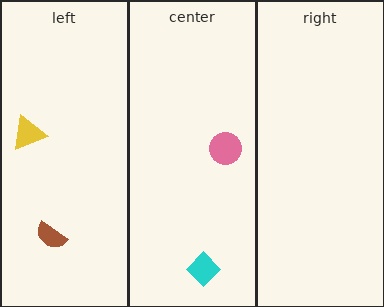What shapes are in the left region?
The brown semicircle, the yellow triangle.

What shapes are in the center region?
The cyan diamond, the pink circle.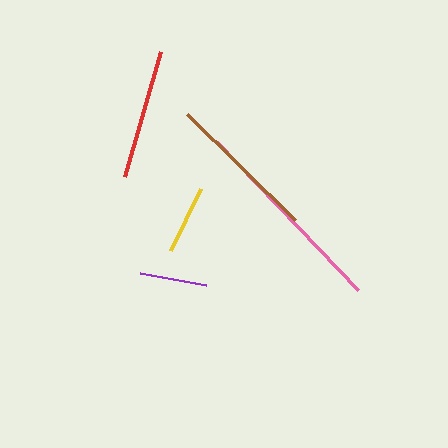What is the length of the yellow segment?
The yellow segment is approximately 69 pixels long.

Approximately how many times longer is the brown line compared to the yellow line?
The brown line is approximately 2.2 times the length of the yellow line.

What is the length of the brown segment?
The brown segment is approximately 151 pixels long.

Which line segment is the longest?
The pink line is the longest at approximately 204 pixels.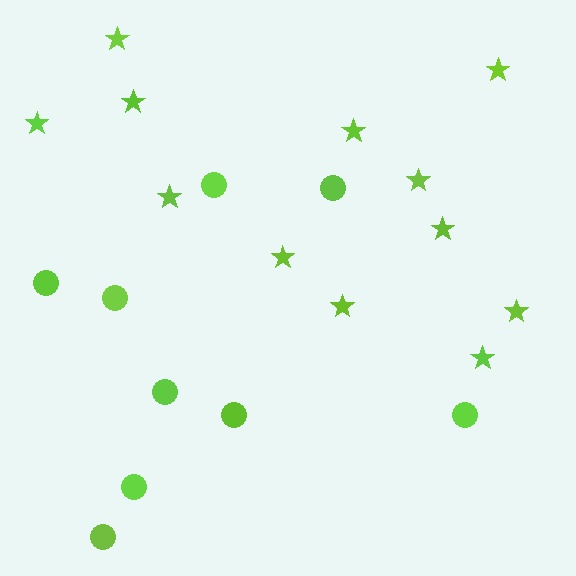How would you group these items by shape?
There are 2 groups: one group of circles (9) and one group of stars (12).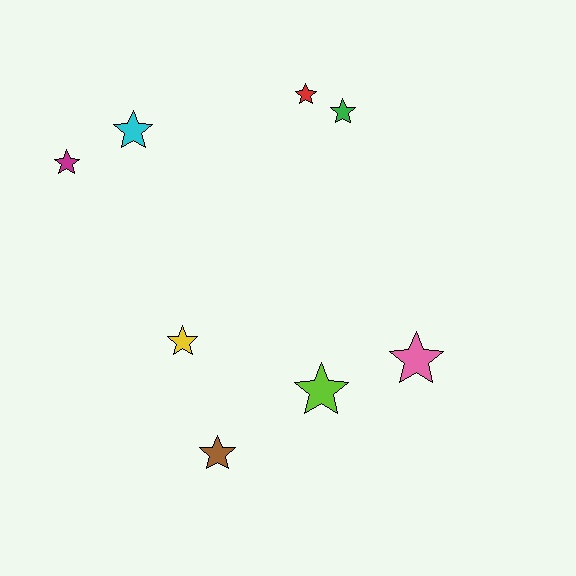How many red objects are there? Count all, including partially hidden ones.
There is 1 red object.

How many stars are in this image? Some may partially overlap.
There are 8 stars.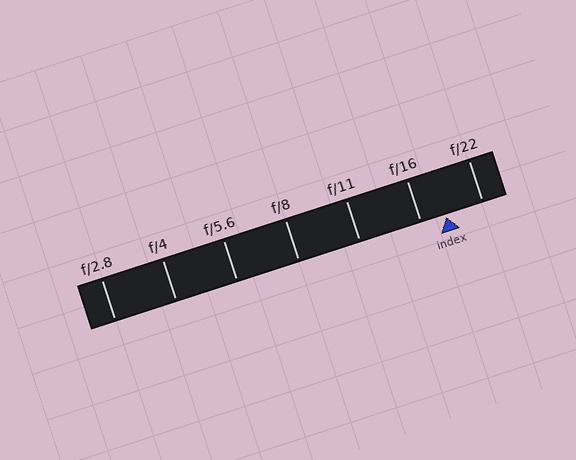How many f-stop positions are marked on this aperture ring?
There are 7 f-stop positions marked.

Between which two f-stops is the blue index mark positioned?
The index mark is between f/16 and f/22.